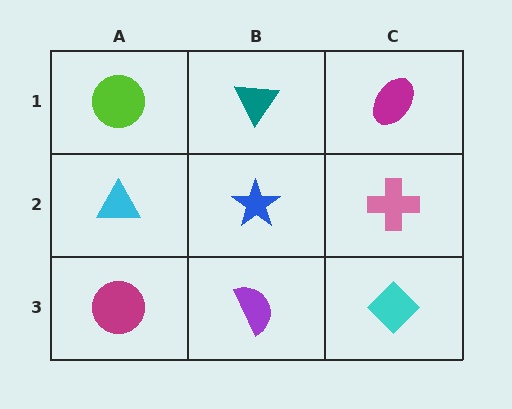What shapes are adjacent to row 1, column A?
A cyan triangle (row 2, column A), a teal triangle (row 1, column B).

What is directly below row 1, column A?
A cyan triangle.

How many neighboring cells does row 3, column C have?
2.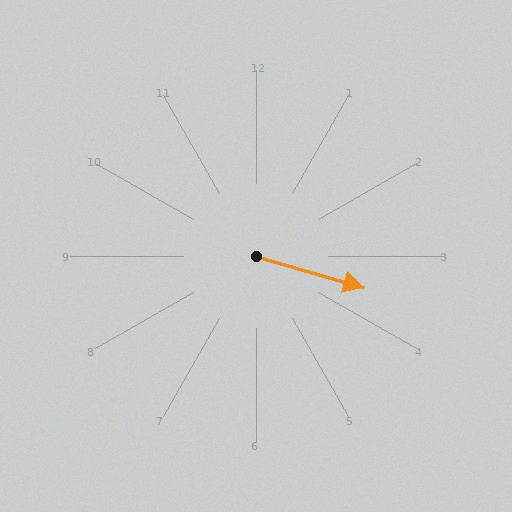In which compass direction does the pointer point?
East.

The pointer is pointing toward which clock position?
Roughly 4 o'clock.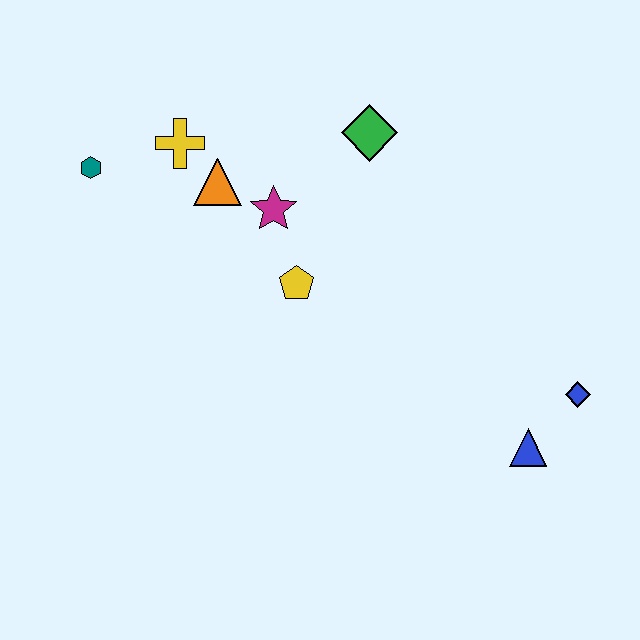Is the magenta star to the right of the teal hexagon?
Yes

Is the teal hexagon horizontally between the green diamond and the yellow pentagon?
No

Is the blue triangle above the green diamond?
No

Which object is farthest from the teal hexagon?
The blue diamond is farthest from the teal hexagon.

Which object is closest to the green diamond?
The magenta star is closest to the green diamond.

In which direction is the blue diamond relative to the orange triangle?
The blue diamond is to the right of the orange triangle.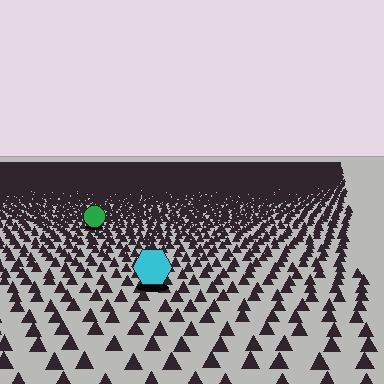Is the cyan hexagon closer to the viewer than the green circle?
Yes. The cyan hexagon is closer — you can tell from the texture gradient: the ground texture is coarser near it.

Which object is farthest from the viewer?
The green circle is farthest from the viewer. It appears smaller and the ground texture around it is denser.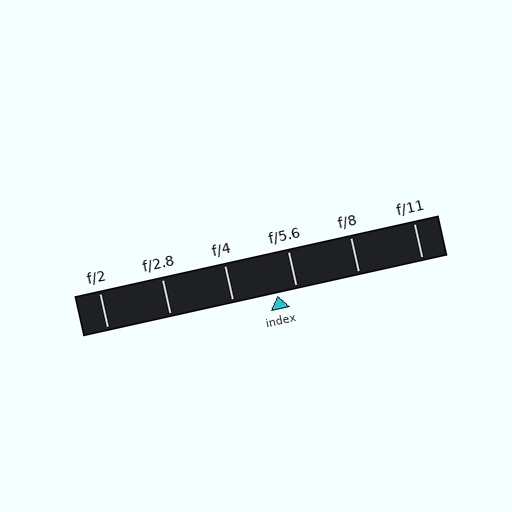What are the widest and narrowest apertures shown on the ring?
The widest aperture shown is f/2 and the narrowest is f/11.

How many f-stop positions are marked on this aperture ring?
There are 6 f-stop positions marked.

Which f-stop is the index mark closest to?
The index mark is closest to f/5.6.